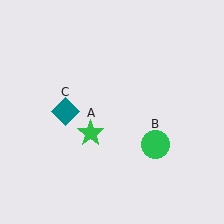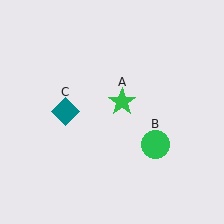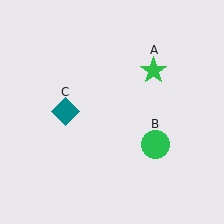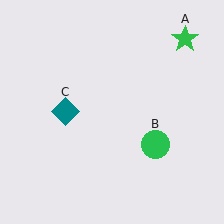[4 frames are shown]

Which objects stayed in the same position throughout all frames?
Green circle (object B) and teal diamond (object C) remained stationary.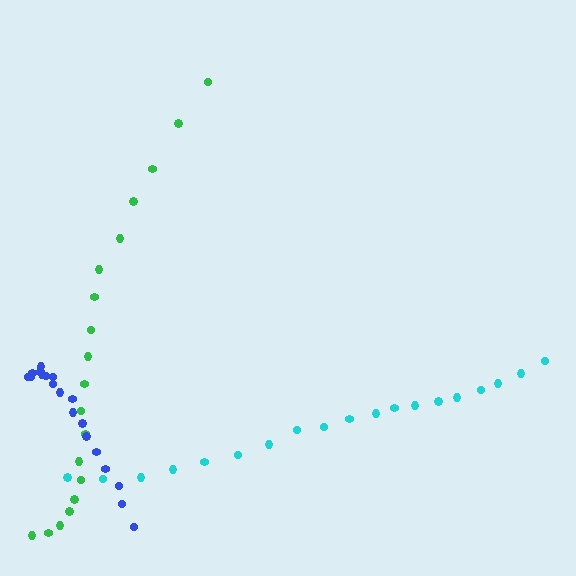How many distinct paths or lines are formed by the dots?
There are 3 distinct paths.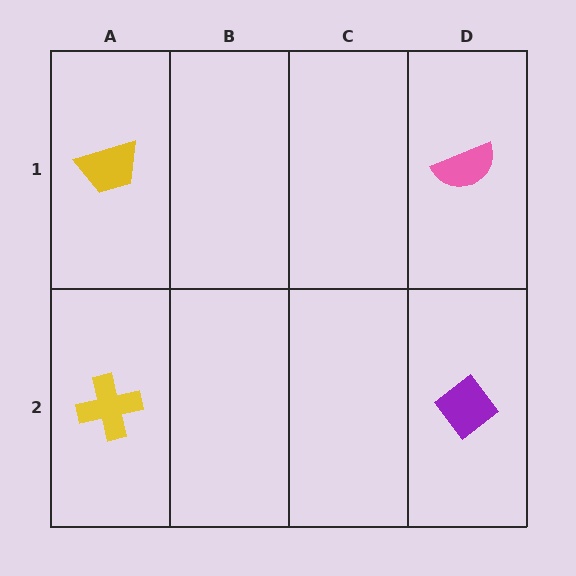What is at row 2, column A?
A yellow cross.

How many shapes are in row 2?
2 shapes.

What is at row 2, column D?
A purple diamond.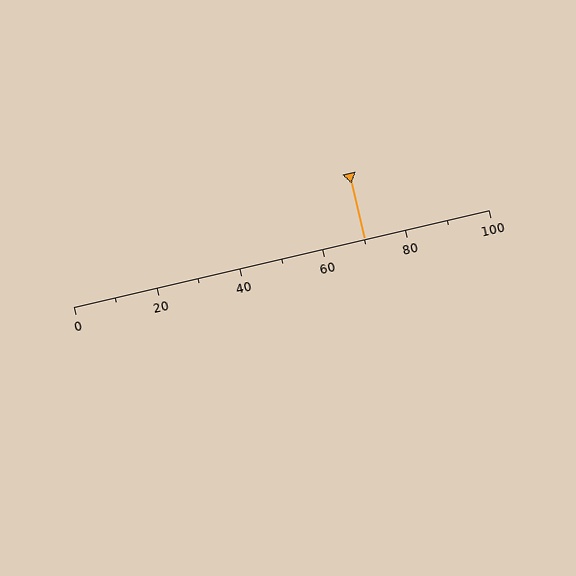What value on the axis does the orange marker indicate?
The marker indicates approximately 70.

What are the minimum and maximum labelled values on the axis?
The axis runs from 0 to 100.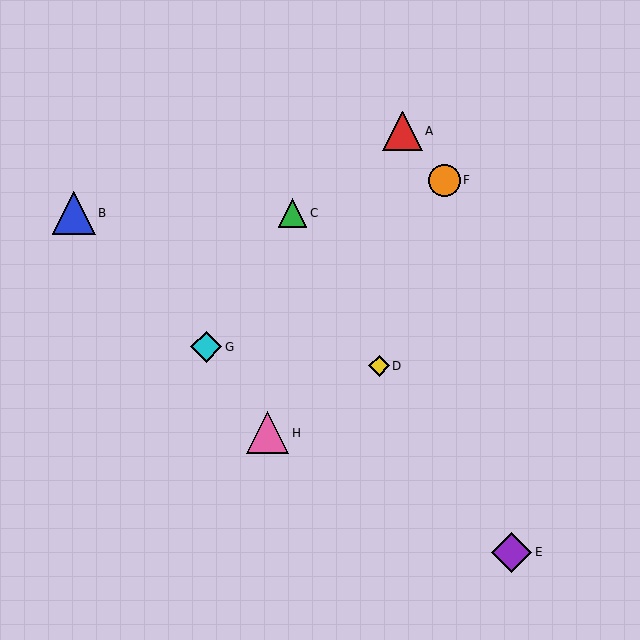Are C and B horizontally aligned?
Yes, both are at y≈213.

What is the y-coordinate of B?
Object B is at y≈213.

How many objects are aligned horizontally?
2 objects (B, C) are aligned horizontally.